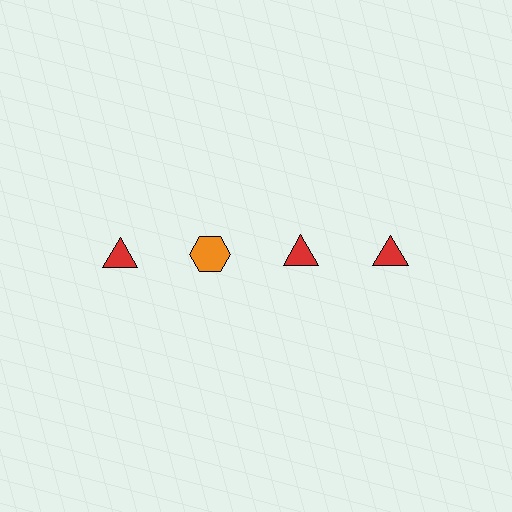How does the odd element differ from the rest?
It differs in both color (orange instead of red) and shape (hexagon instead of triangle).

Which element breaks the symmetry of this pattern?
The orange hexagon in the top row, second from left column breaks the symmetry. All other shapes are red triangles.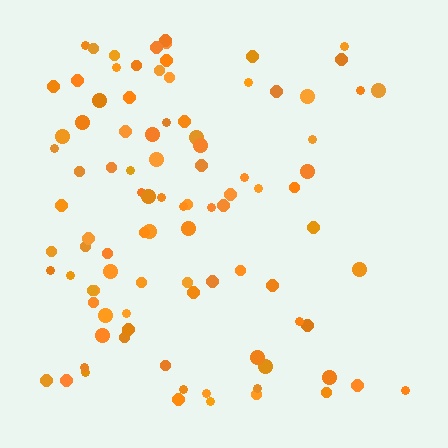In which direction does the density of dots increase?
From right to left, with the left side densest.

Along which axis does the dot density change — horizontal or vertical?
Horizontal.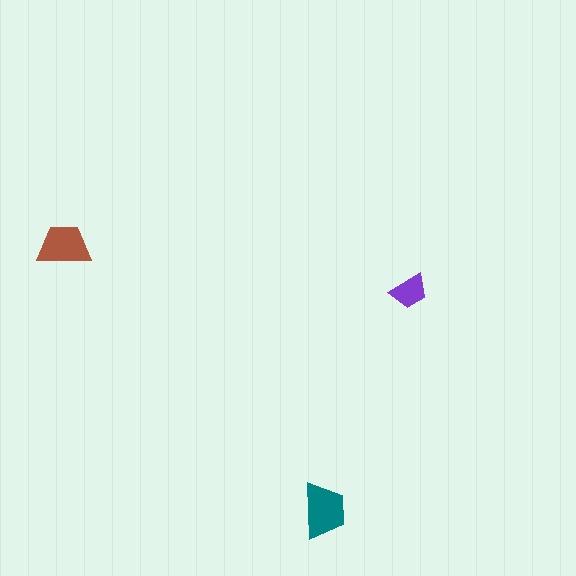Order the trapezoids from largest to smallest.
the teal one, the brown one, the purple one.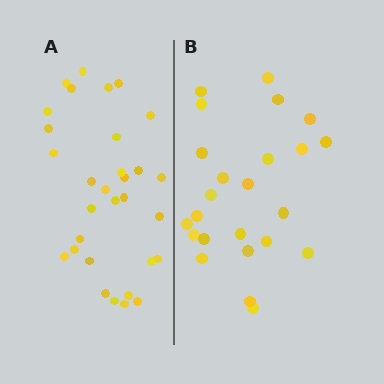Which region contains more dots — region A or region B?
Region A (the left region) has more dots.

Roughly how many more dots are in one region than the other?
Region A has roughly 8 or so more dots than region B.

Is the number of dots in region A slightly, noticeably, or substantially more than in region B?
Region A has noticeably more, but not dramatically so. The ratio is roughly 1.3 to 1.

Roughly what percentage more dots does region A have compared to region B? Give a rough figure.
About 30% more.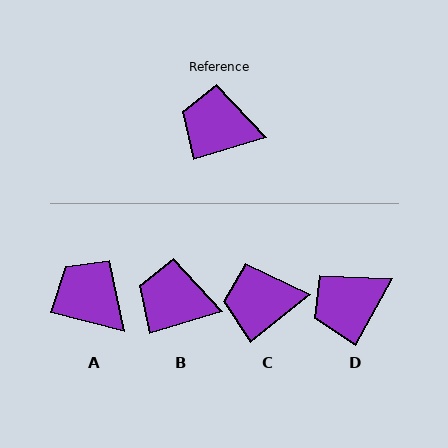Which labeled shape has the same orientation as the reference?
B.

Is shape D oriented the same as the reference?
No, it is off by about 44 degrees.